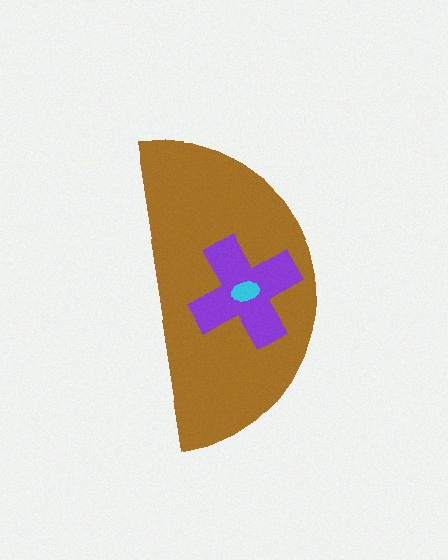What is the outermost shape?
The brown semicircle.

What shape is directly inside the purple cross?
The cyan ellipse.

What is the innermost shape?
The cyan ellipse.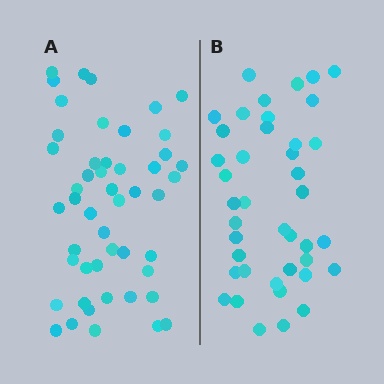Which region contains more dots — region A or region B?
Region A (the left region) has more dots.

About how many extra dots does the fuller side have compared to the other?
Region A has roughly 8 or so more dots than region B.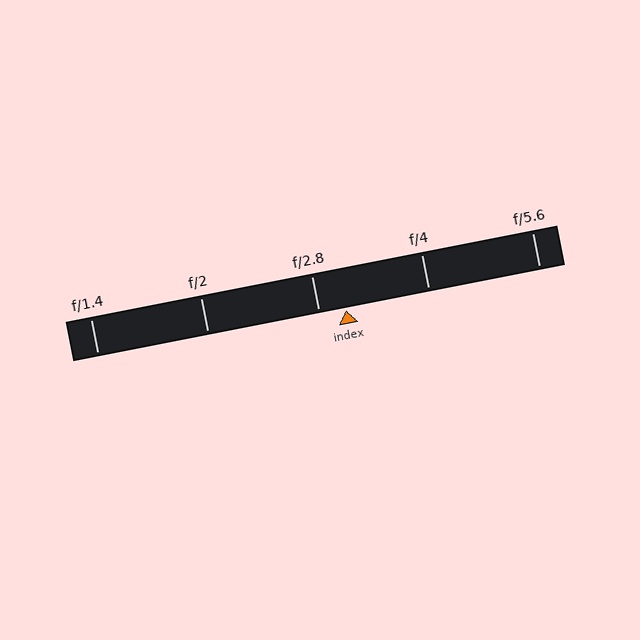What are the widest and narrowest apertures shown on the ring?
The widest aperture shown is f/1.4 and the narrowest is f/5.6.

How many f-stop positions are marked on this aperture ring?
There are 5 f-stop positions marked.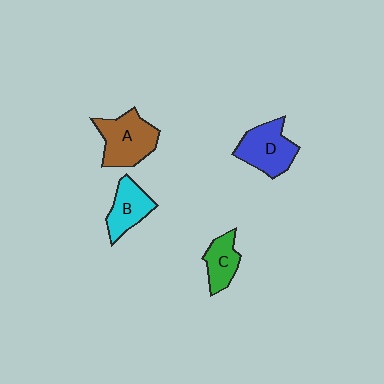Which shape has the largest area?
Shape A (brown).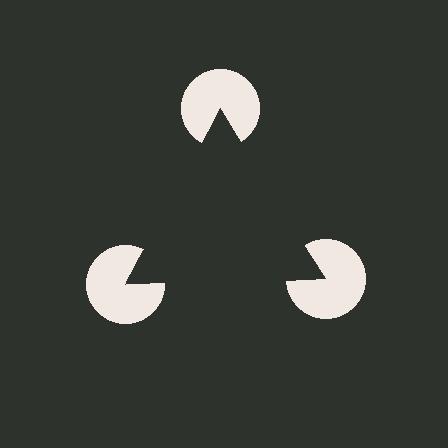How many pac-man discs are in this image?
There are 3 — one at each vertex of the illusory triangle.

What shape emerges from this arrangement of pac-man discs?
An illusory triangle — its edges are inferred from the aligned wedge cuts in the pac-man discs, not physically drawn.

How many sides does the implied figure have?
3 sides.